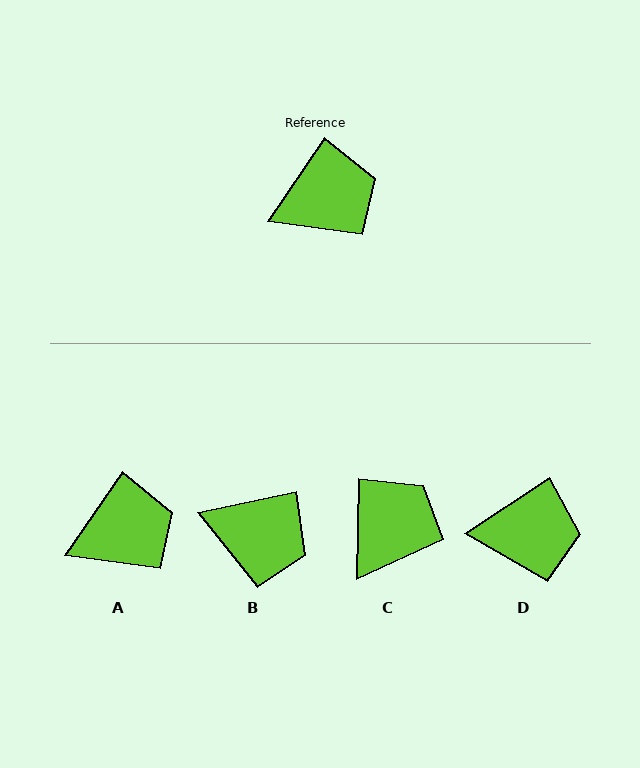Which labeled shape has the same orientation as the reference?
A.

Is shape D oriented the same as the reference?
No, it is off by about 22 degrees.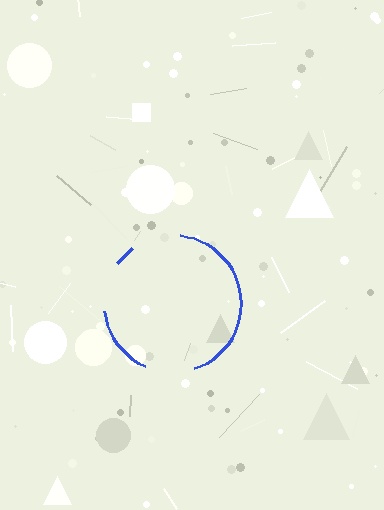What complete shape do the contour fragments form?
The contour fragments form a circle.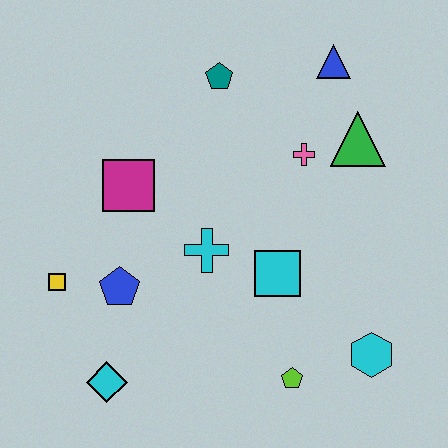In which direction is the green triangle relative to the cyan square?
The green triangle is above the cyan square.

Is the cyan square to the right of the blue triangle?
No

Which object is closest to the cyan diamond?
The blue pentagon is closest to the cyan diamond.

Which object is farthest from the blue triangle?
The cyan diamond is farthest from the blue triangle.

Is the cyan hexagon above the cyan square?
No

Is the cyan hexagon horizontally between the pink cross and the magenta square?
No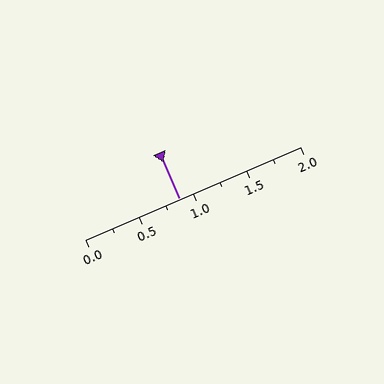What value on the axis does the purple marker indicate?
The marker indicates approximately 0.88.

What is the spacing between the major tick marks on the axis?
The major ticks are spaced 0.5 apart.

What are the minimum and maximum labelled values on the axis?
The axis runs from 0.0 to 2.0.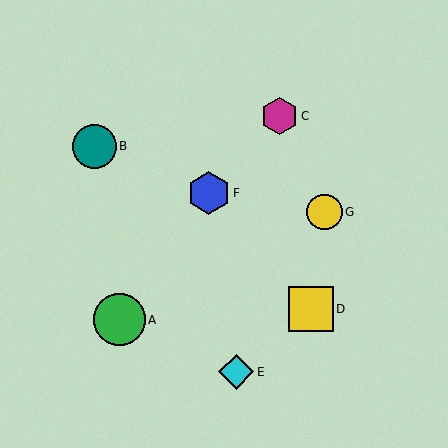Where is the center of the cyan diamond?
The center of the cyan diamond is at (236, 372).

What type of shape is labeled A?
Shape A is a green circle.